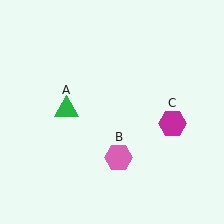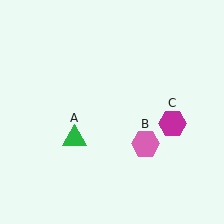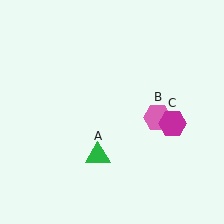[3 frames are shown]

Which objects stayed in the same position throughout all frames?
Magenta hexagon (object C) remained stationary.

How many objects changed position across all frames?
2 objects changed position: green triangle (object A), pink hexagon (object B).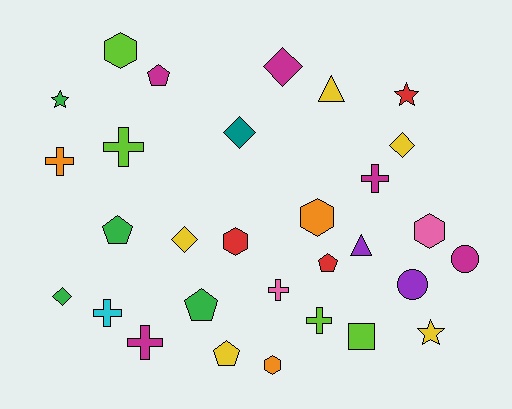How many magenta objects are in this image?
There are 5 magenta objects.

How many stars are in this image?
There are 3 stars.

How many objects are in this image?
There are 30 objects.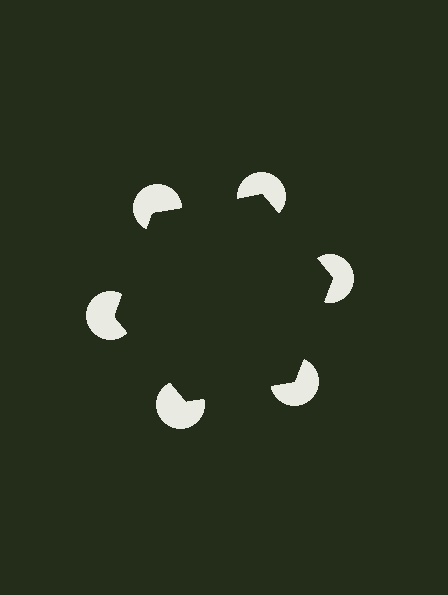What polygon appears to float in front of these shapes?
An illusory hexagon — its edges are inferred from the aligned wedge cuts in the pac-man discs, not physically drawn.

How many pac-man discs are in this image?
There are 6 — one at each vertex of the illusory hexagon.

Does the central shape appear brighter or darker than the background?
It typically appears slightly darker than the background, even though no actual brightness change is drawn.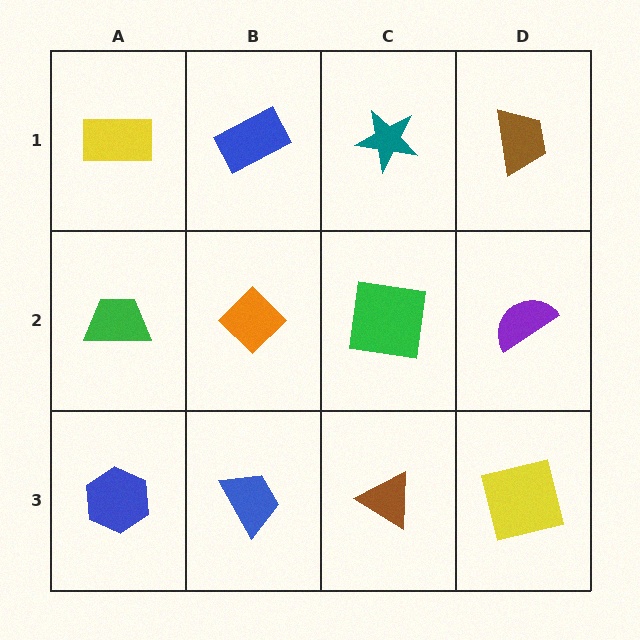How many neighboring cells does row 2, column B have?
4.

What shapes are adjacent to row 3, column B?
An orange diamond (row 2, column B), a blue hexagon (row 3, column A), a brown triangle (row 3, column C).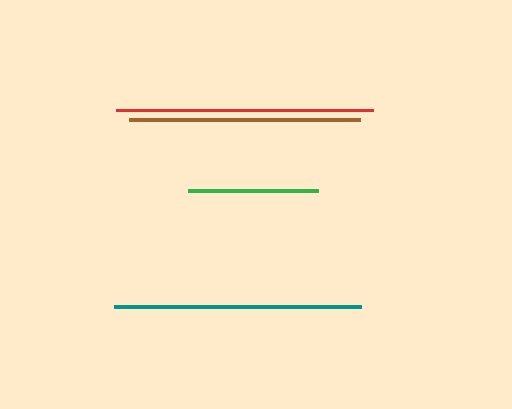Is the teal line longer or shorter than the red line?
The red line is longer than the teal line.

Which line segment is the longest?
The red line is the longest at approximately 257 pixels.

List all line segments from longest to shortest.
From longest to shortest: red, teal, brown, green.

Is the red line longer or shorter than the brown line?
The red line is longer than the brown line.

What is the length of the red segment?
The red segment is approximately 257 pixels long.